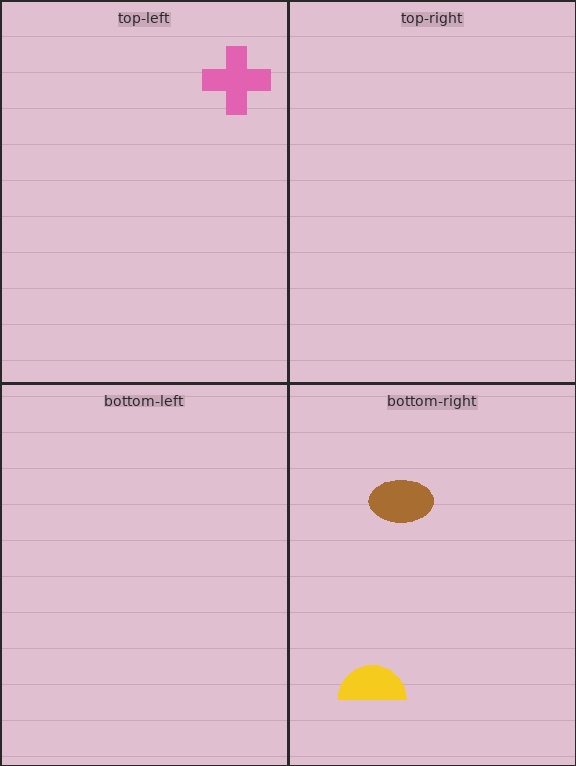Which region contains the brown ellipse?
The bottom-right region.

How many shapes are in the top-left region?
1.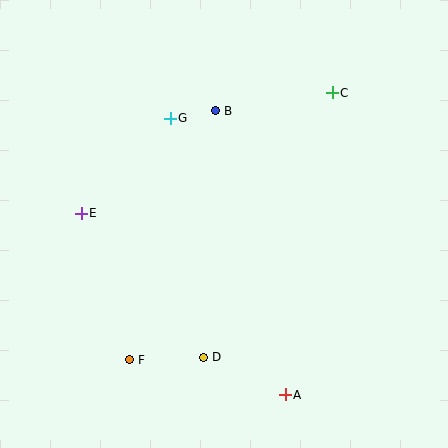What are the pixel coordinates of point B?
Point B is at (216, 111).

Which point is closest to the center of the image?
Point B at (216, 111) is closest to the center.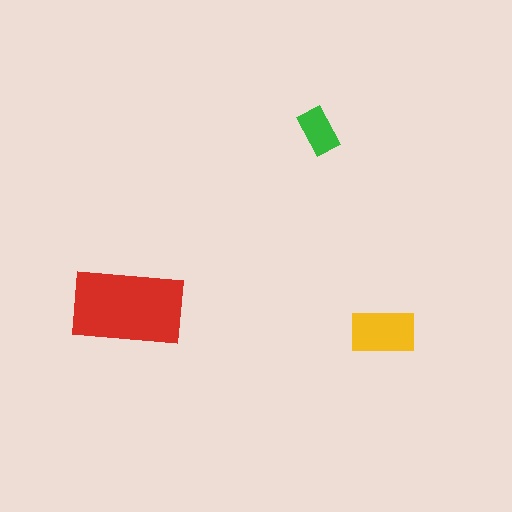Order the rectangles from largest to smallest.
the red one, the yellow one, the green one.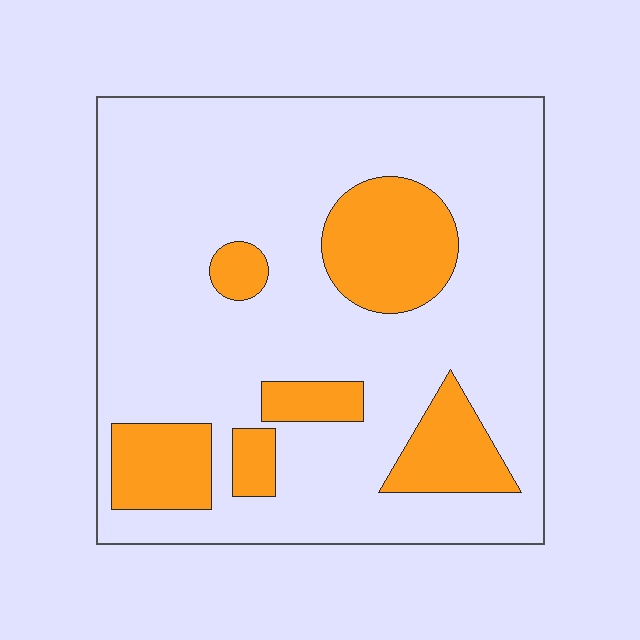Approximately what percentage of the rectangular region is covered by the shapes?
Approximately 20%.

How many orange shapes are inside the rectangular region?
6.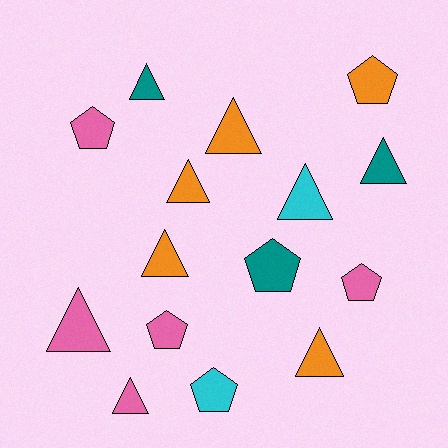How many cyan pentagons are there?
There is 1 cyan pentagon.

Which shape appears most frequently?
Triangle, with 9 objects.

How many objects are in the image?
There are 15 objects.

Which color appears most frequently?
Pink, with 5 objects.